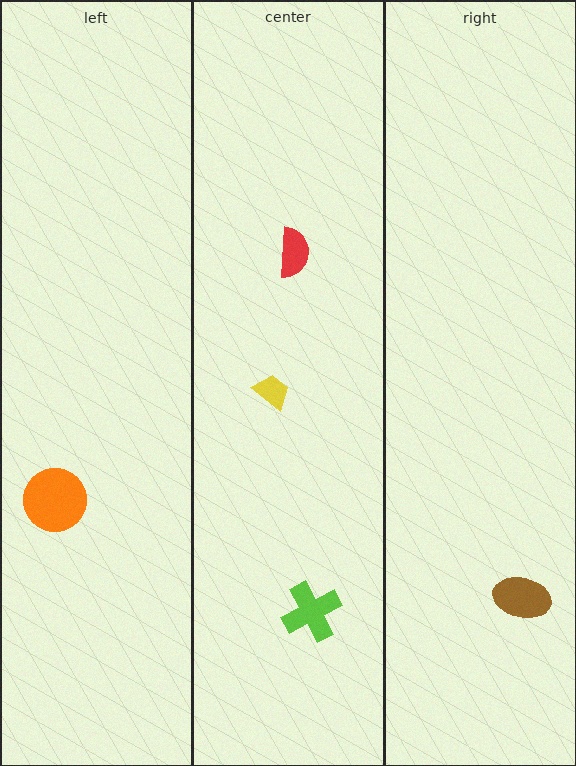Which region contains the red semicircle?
The center region.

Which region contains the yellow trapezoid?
The center region.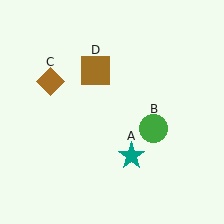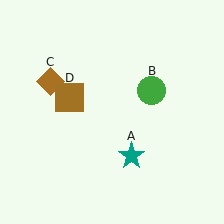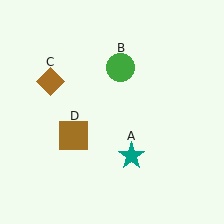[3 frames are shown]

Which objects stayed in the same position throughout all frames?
Teal star (object A) and brown diamond (object C) remained stationary.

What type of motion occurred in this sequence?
The green circle (object B), brown square (object D) rotated counterclockwise around the center of the scene.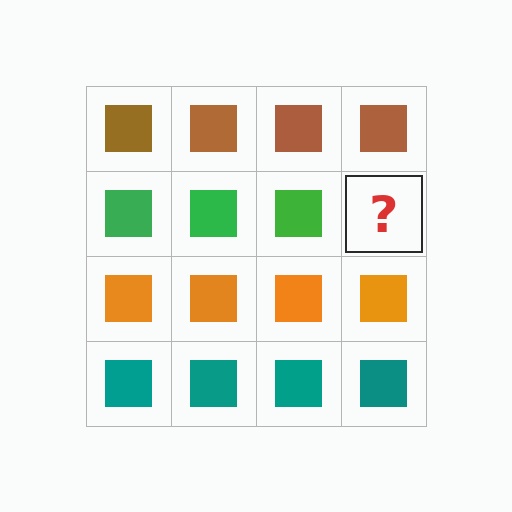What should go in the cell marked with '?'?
The missing cell should contain a green square.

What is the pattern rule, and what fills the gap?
The rule is that each row has a consistent color. The gap should be filled with a green square.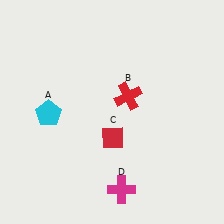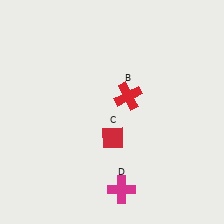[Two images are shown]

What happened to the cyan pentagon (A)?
The cyan pentagon (A) was removed in Image 2. It was in the bottom-left area of Image 1.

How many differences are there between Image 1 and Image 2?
There is 1 difference between the two images.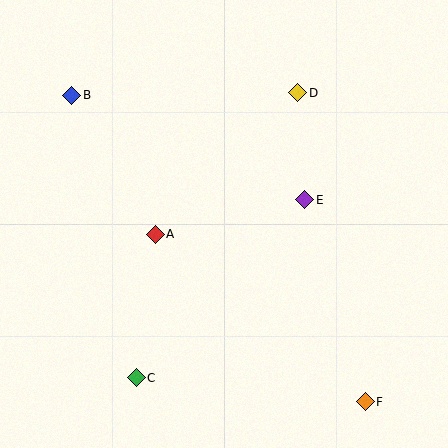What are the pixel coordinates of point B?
Point B is at (72, 95).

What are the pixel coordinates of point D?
Point D is at (298, 93).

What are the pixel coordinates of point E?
Point E is at (305, 200).